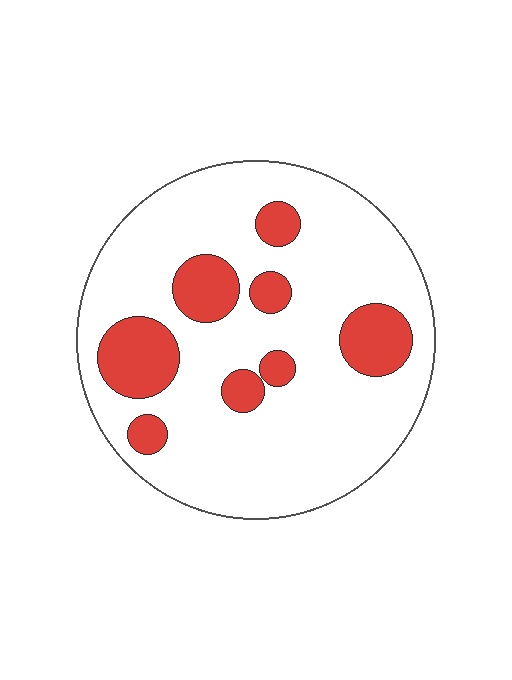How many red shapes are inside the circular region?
8.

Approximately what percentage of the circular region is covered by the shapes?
Approximately 20%.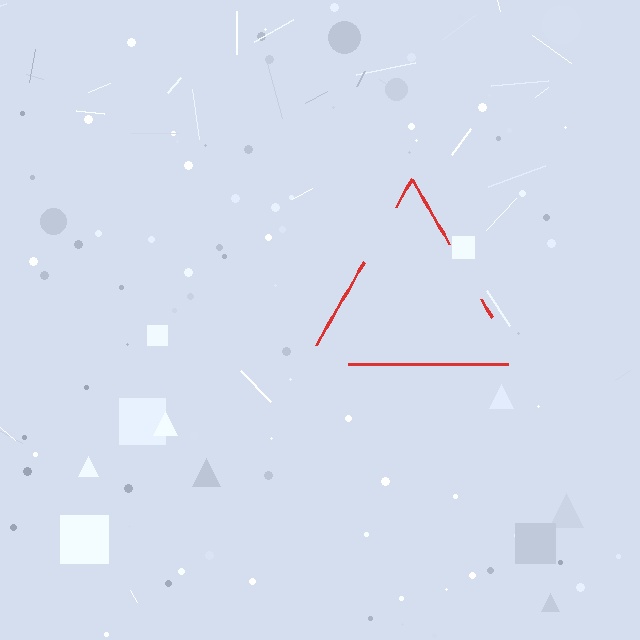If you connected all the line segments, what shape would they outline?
They would outline a triangle.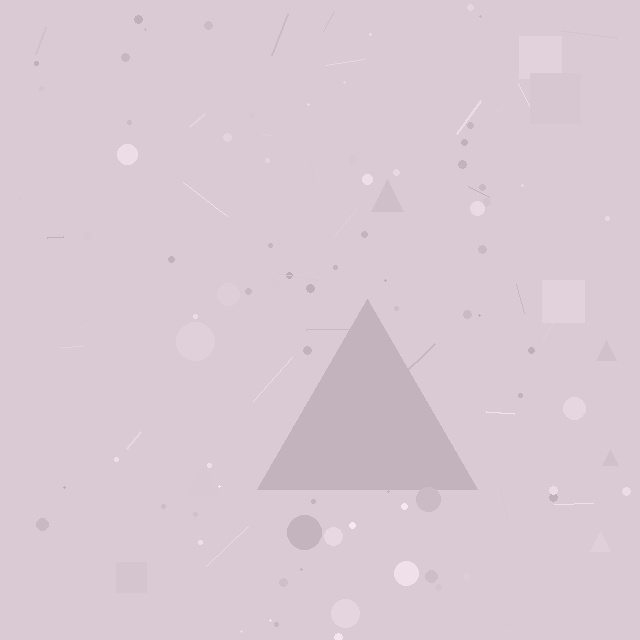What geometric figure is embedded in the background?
A triangle is embedded in the background.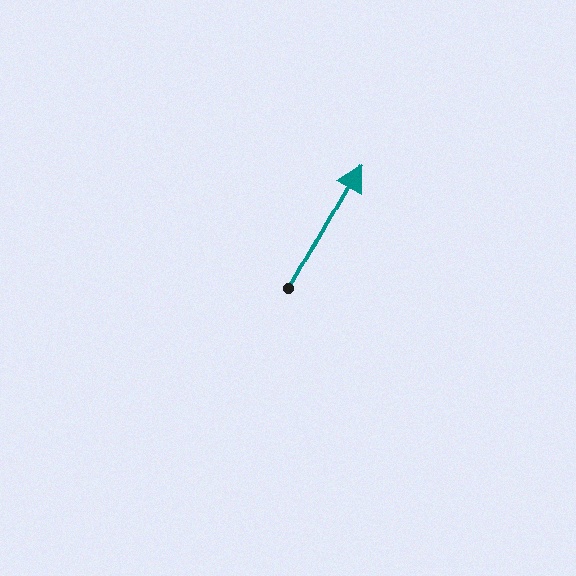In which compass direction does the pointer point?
Northeast.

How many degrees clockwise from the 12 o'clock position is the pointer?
Approximately 30 degrees.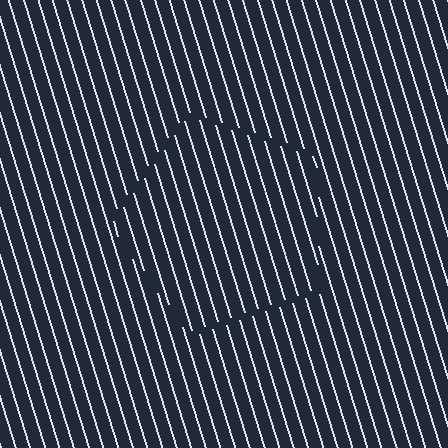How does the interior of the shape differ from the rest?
The interior of the shape contains the same grating, shifted by half a period — the contour is defined by the phase discontinuity where line-ends from the inner and outer gratings abut.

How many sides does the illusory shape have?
5 sides — the line-ends trace a pentagon.